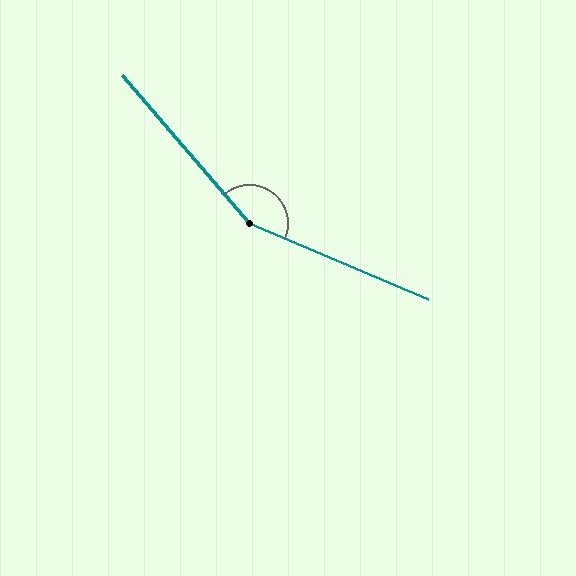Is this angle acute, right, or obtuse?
It is obtuse.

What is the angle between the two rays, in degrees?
Approximately 154 degrees.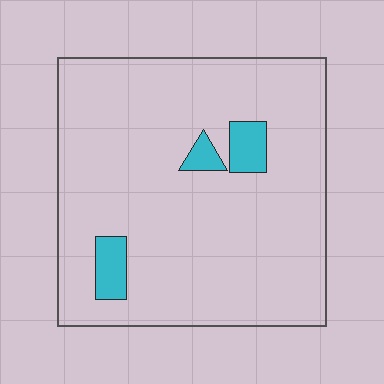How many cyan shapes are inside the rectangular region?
3.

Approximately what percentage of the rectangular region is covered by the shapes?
Approximately 5%.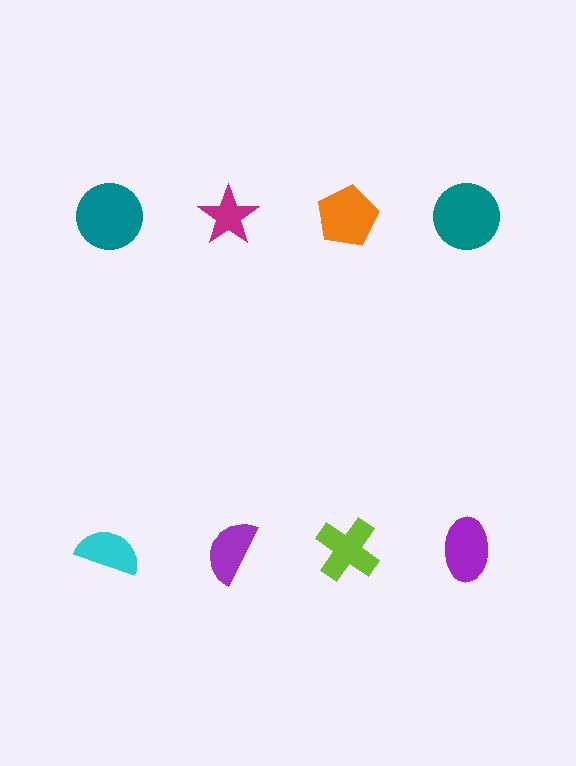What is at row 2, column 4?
A purple ellipse.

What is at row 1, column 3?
An orange pentagon.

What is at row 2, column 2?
A purple semicircle.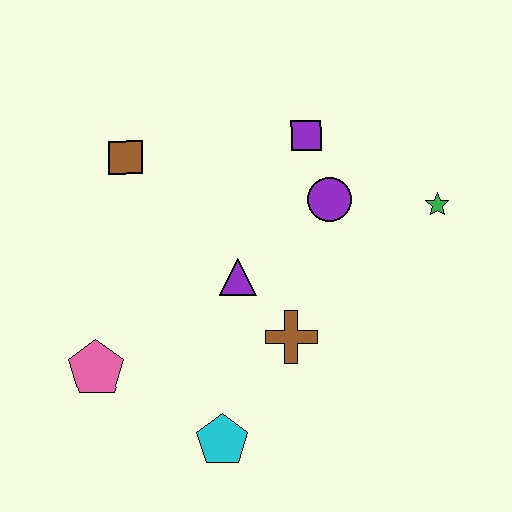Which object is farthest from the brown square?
The green star is farthest from the brown square.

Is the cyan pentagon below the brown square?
Yes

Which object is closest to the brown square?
The purple triangle is closest to the brown square.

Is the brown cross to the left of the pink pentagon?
No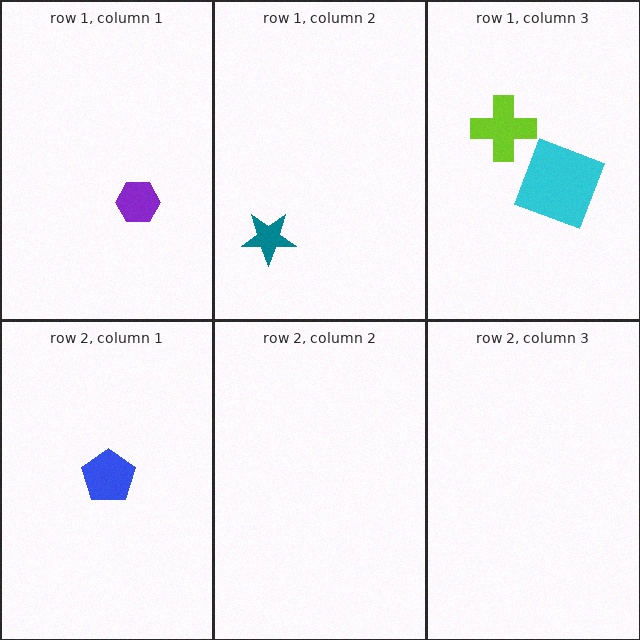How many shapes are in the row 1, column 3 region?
2.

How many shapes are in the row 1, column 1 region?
1.